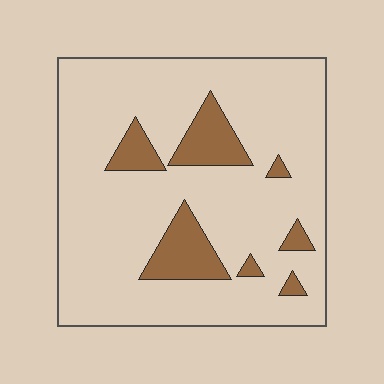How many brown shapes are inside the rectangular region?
7.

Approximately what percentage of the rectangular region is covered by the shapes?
Approximately 15%.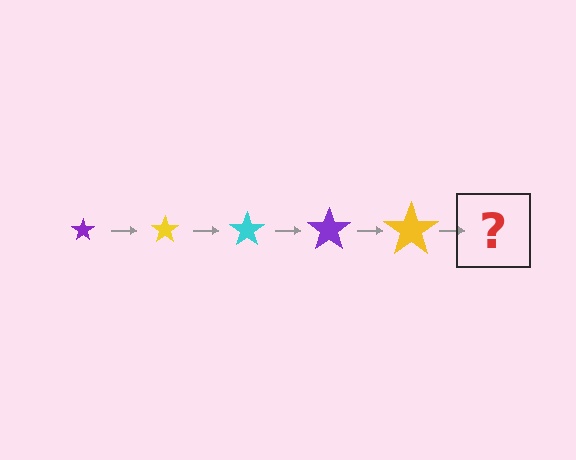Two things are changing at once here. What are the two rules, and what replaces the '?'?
The two rules are that the star grows larger each step and the color cycles through purple, yellow, and cyan. The '?' should be a cyan star, larger than the previous one.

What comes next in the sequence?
The next element should be a cyan star, larger than the previous one.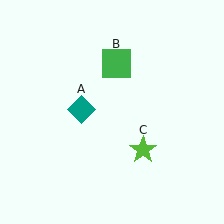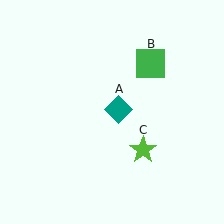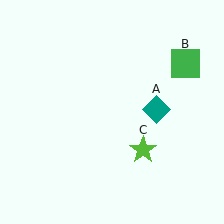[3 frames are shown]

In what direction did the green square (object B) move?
The green square (object B) moved right.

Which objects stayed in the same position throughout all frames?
Lime star (object C) remained stationary.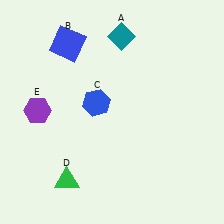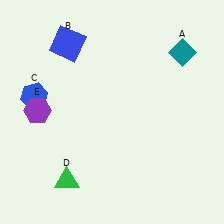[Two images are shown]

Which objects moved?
The objects that moved are: the teal diamond (A), the blue hexagon (C).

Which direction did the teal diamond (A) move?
The teal diamond (A) moved right.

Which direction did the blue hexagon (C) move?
The blue hexagon (C) moved left.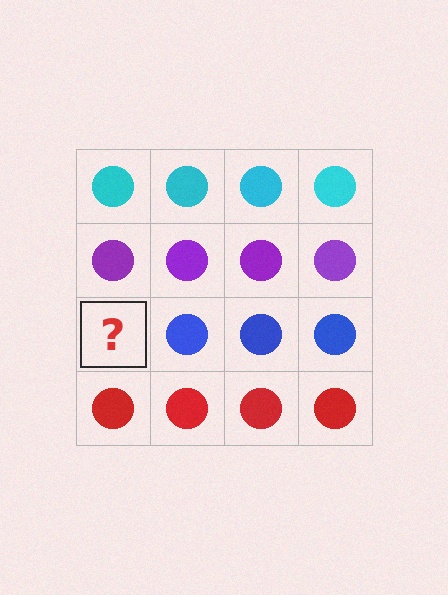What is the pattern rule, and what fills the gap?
The rule is that each row has a consistent color. The gap should be filled with a blue circle.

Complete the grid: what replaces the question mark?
The question mark should be replaced with a blue circle.